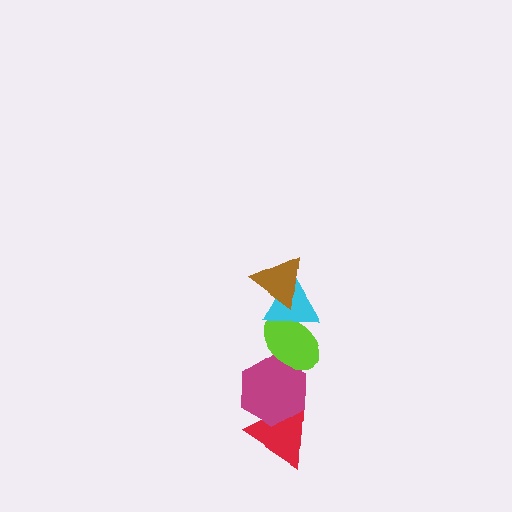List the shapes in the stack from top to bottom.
From top to bottom: the brown triangle, the cyan triangle, the lime ellipse, the magenta hexagon, the red triangle.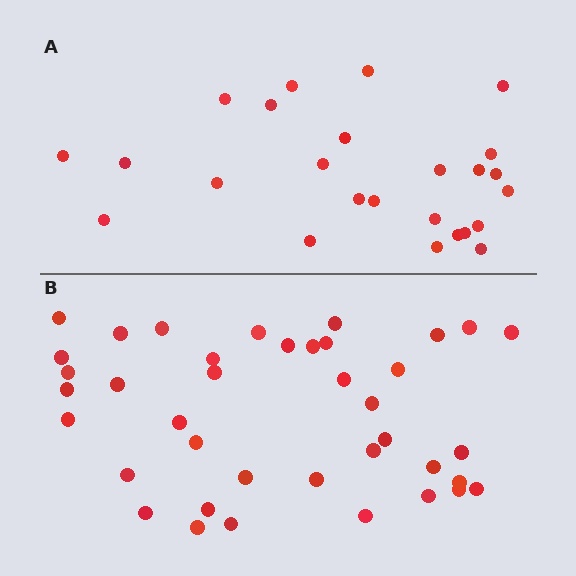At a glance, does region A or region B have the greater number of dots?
Region B (the bottom region) has more dots.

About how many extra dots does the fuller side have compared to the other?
Region B has approximately 15 more dots than region A.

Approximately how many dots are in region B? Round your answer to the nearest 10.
About 40 dots. (The exact count is 39, which rounds to 40.)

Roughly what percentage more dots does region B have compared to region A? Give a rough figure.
About 55% more.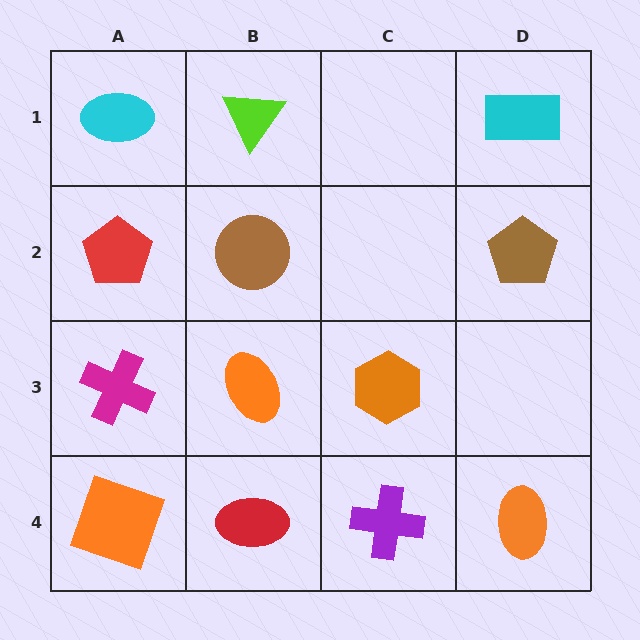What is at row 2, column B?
A brown circle.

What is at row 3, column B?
An orange ellipse.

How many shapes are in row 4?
4 shapes.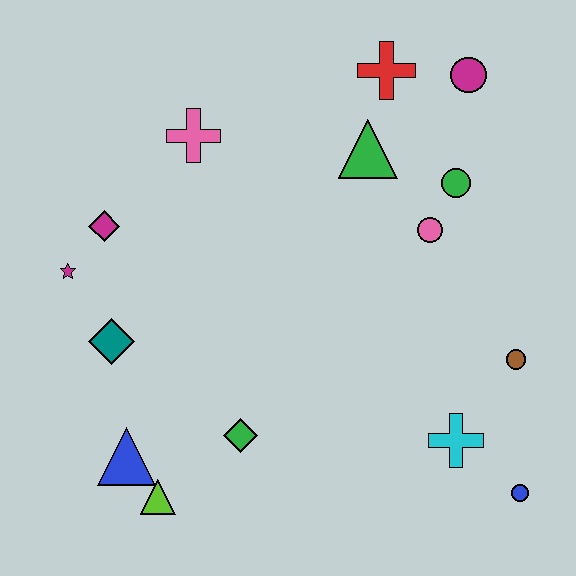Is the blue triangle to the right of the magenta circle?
No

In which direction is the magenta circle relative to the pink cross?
The magenta circle is to the right of the pink cross.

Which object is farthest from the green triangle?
The lime triangle is farthest from the green triangle.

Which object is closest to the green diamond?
The lime triangle is closest to the green diamond.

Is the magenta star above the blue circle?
Yes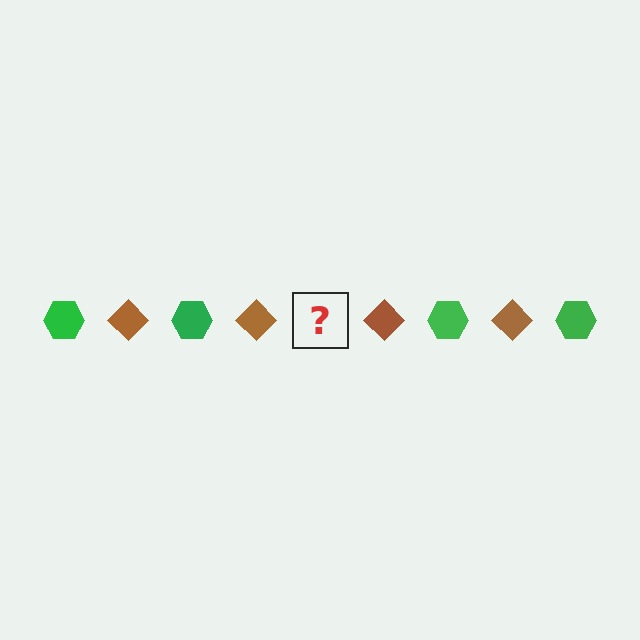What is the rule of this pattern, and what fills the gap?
The rule is that the pattern alternates between green hexagon and brown diamond. The gap should be filled with a green hexagon.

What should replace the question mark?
The question mark should be replaced with a green hexagon.